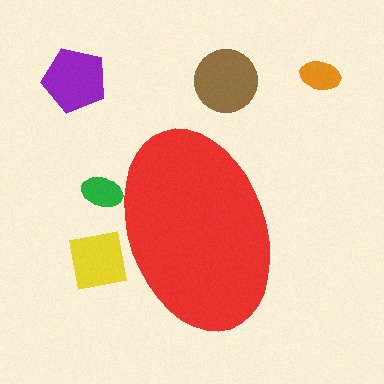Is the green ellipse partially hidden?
Yes, the green ellipse is partially hidden behind the red ellipse.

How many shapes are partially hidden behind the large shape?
2 shapes are partially hidden.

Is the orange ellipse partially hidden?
No, the orange ellipse is fully visible.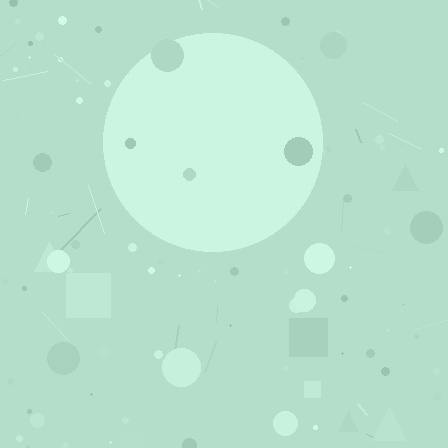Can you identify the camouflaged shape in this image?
The camouflaged shape is a circle.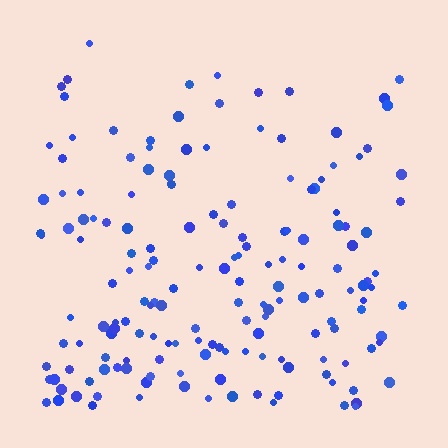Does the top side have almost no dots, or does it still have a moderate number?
Still a moderate number, just noticeably fewer than the bottom.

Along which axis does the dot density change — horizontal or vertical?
Vertical.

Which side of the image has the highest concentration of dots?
The bottom.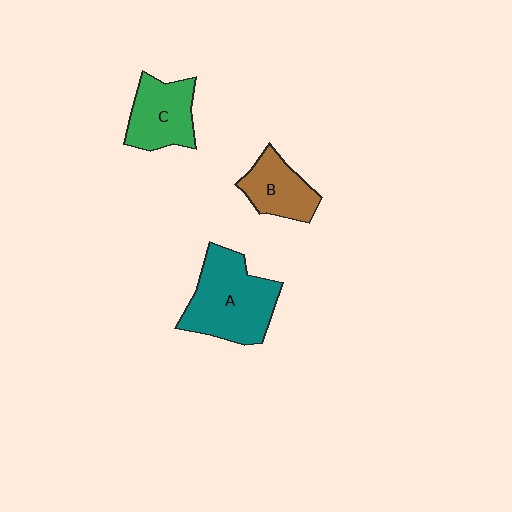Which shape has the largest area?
Shape A (teal).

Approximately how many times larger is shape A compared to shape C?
Approximately 1.5 times.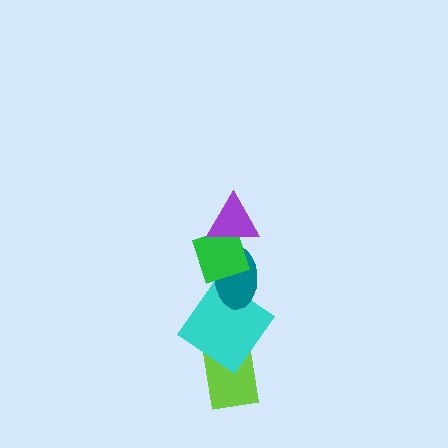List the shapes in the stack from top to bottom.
From top to bottom: the purple triangle, the green diamond, the teal ellipse, the cyan diamond, the lime rectangle.